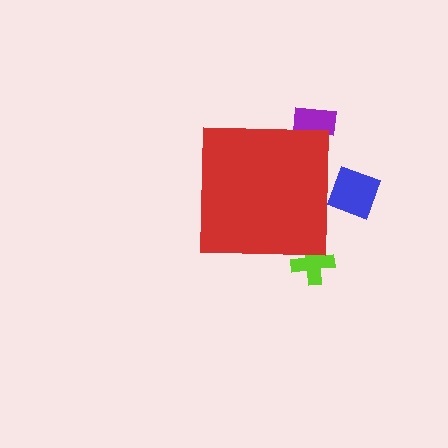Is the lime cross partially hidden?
Yes, the lime cross is partially hidden behind the red square.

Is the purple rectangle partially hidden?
Yes, the purple rectangle is partially hidden behind the red square.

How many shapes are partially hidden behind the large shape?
3 shapes are partially hidden.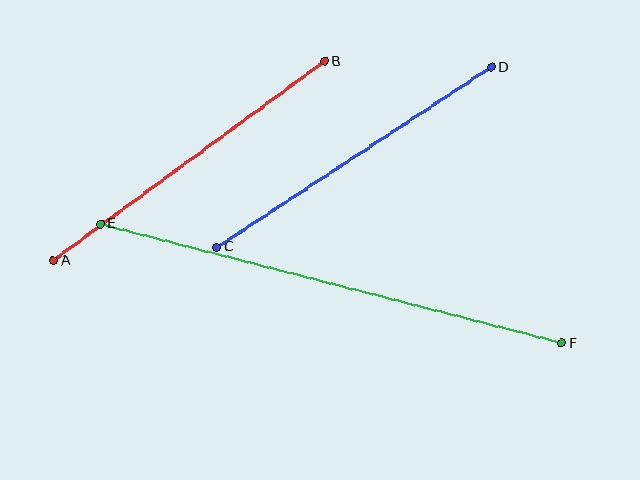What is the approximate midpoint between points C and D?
The midpoint is at approximately (354, 157) pixels.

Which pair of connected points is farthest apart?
Points E and F are farthest apart.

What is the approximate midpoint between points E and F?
The midpoint is at approximately (331, 284) pixels.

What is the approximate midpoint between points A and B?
The midpoint is at approximately (189, 161) pixels.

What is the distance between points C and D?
The distance is approximately 328 pixels.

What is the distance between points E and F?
The distance is approximately 477 pixels.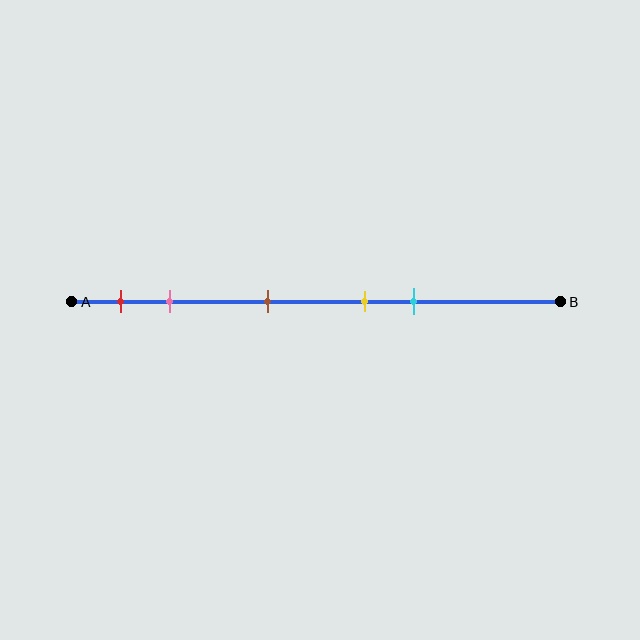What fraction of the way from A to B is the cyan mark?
The cyan mark is approximately 70% (0.7) of the way from A to B.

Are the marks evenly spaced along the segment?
No, the marks are not evenly spaced.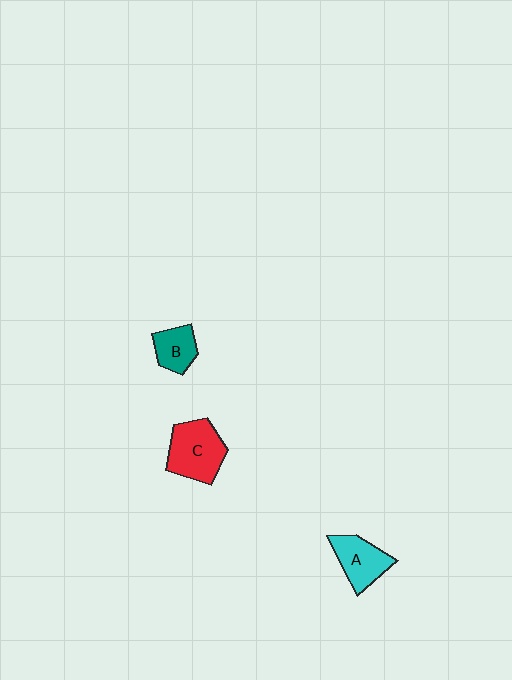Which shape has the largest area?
Shape C (red).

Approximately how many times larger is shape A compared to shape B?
Approximately 1.3 times.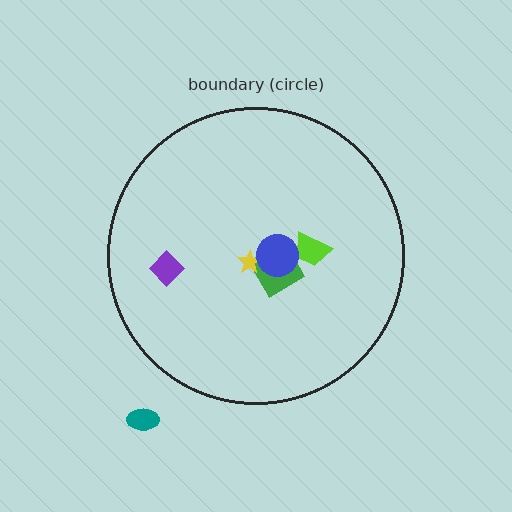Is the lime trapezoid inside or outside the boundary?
Inside.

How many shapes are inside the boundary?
5 inside, 1 outside.